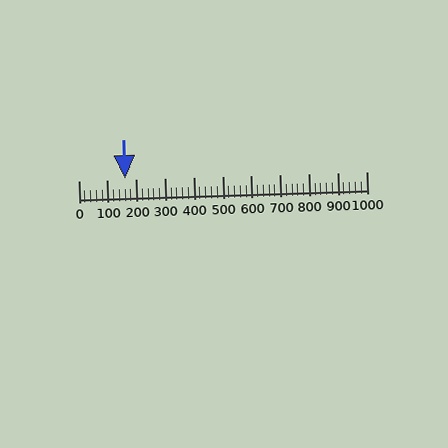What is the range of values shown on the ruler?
The ruler shows values from 0 to 1000.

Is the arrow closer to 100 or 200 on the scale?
The arrow is closer to 200.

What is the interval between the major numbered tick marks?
The major tick marks are spaced 100 units apart.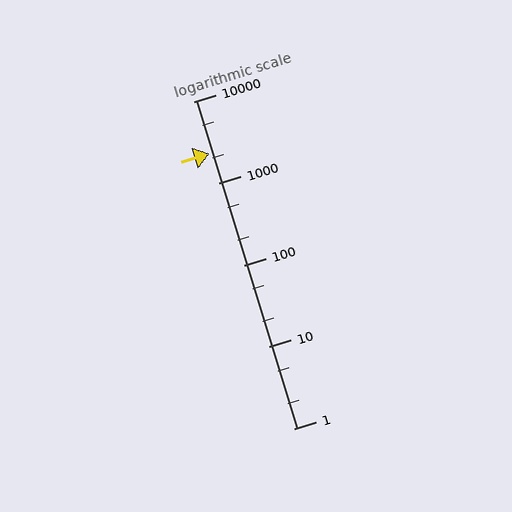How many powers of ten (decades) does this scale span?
The scale spans 4 decades, from 1 to 10000.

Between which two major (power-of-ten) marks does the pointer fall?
The pointer is between 1000 and 10000.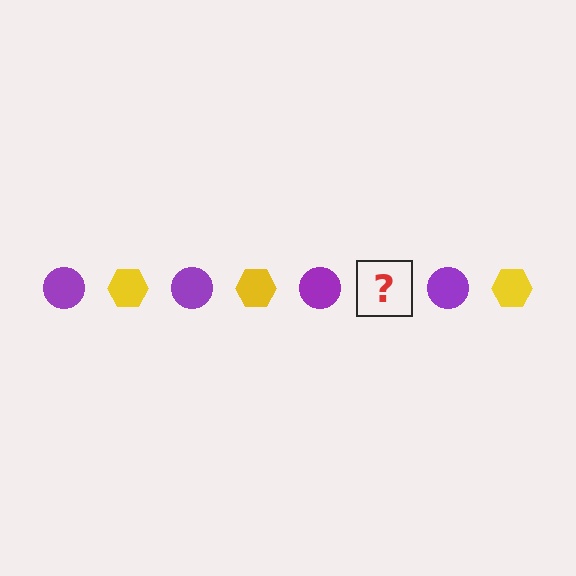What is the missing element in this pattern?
The missing element is a yellow hexagon.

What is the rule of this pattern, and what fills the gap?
The rule is that the pattern alternates between purple circle and yellow hexagon. The gap should be filled with a yellow hexagon.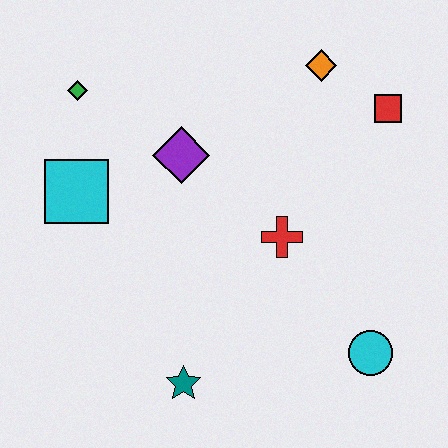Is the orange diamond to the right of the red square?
No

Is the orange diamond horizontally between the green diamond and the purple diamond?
No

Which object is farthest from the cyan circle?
The green diamond is farthest from the cyan circle.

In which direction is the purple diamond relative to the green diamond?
The purple diamond is to the right of the green diamond.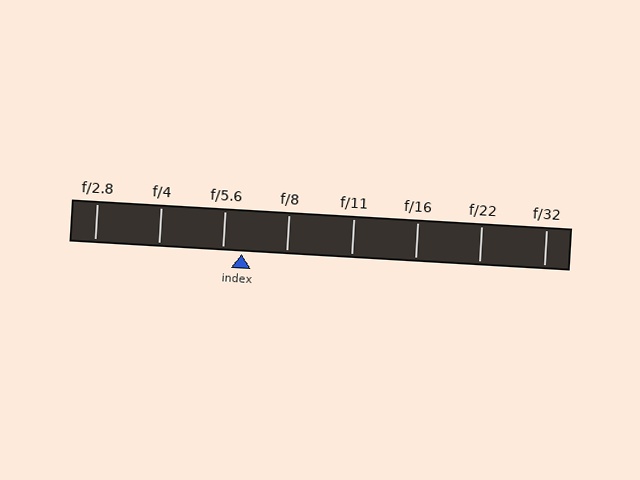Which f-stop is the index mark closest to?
The index mark is closest to f/5.6.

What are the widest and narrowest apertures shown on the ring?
The widest aperture shown is f/2.8 and the narrowest is f/32.